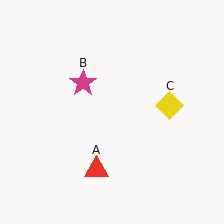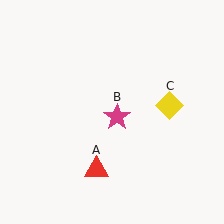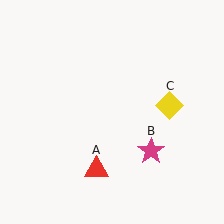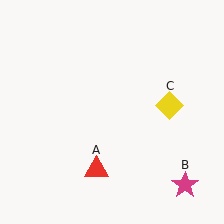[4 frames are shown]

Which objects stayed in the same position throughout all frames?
Red triangle (object A) and yellow diamond (object C) remained stationary.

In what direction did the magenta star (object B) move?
The magenta star (object B) moved down and to the right.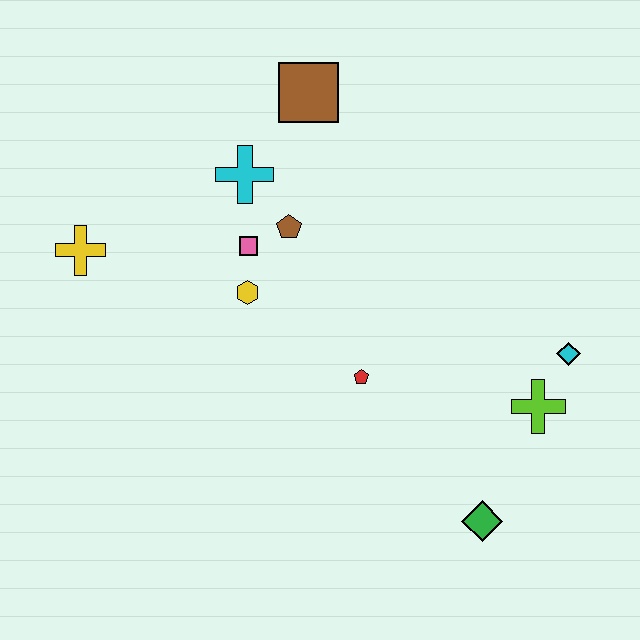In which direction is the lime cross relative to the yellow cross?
The lime cross is to the right of the yellow cross.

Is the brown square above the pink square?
Yes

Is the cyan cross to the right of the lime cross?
No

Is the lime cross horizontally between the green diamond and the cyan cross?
No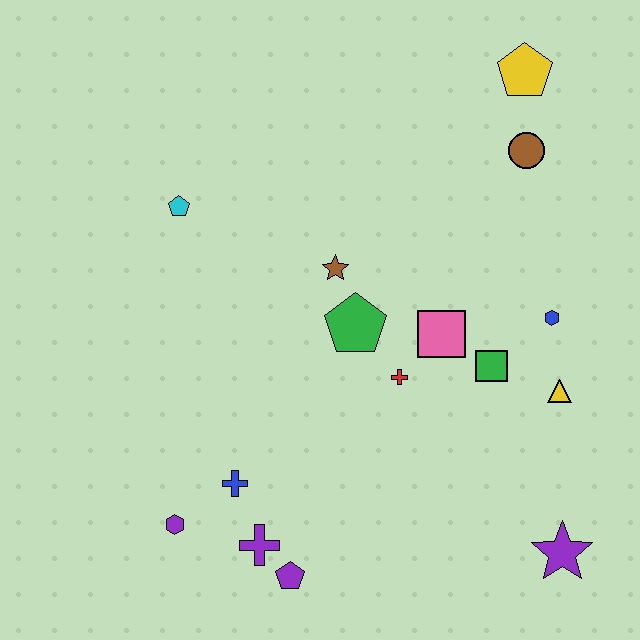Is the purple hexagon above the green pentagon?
No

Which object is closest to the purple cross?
The purple pentagon is closest to the purple cross.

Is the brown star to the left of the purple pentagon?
No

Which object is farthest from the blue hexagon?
The purple hexagon is farthest from the blue hexagon.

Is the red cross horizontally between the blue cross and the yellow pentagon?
Yes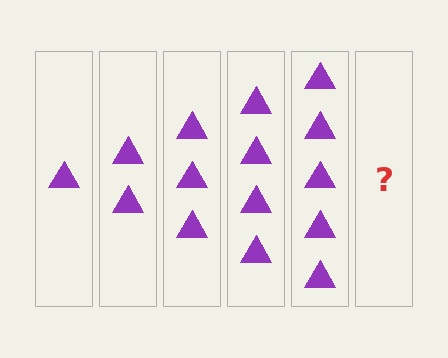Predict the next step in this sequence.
The next step is 6 triangles.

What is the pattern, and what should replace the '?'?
The pattern is that each step adds one more triangle. The '?' should be 6 triangles.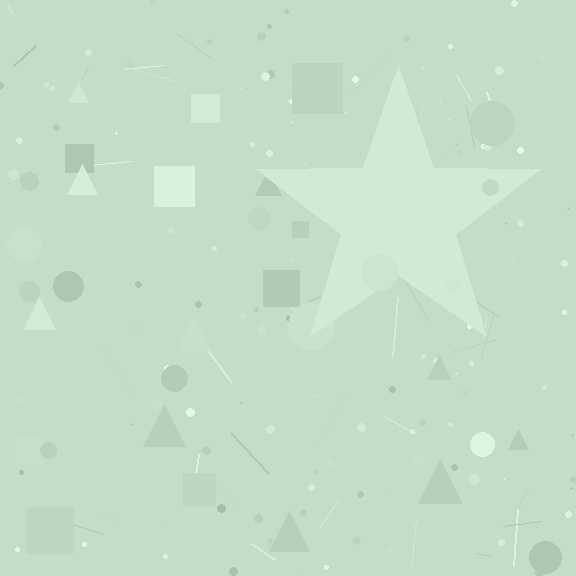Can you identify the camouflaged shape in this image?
The camouflaged shape is a star.